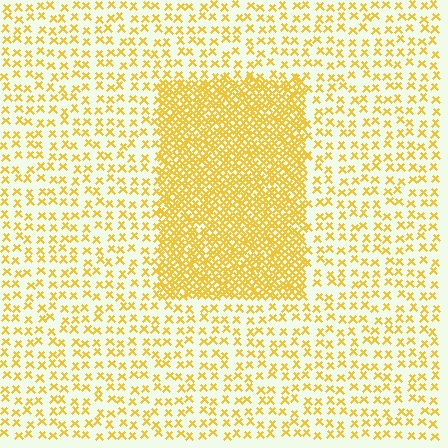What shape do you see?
I see a rectangle.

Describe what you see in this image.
The image contains small yellow elements arranged at two different densities. A rectangle-shaped region is visible where the elements are more densely packed than the surrounding area.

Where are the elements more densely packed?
The elements are more densely packed inside the rectangle boundary.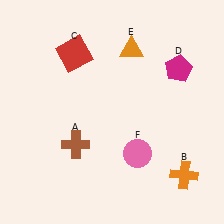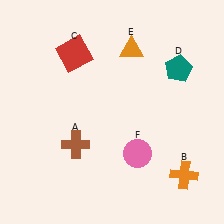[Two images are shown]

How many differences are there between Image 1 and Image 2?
There is 1 difference between the two images.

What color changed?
The pentagon (D) changed from magenta in Image 1 to teal in Image 2.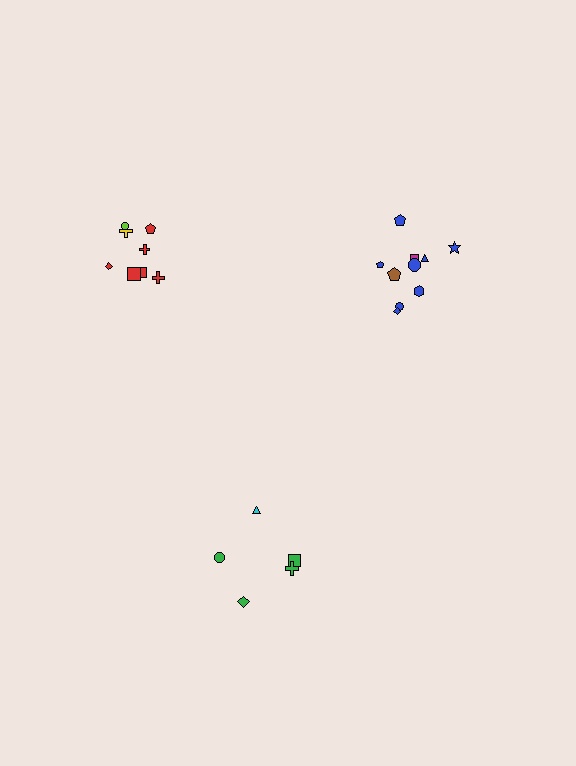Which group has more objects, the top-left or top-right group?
The top-right group.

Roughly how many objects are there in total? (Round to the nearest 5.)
Roughly 25 objects in total.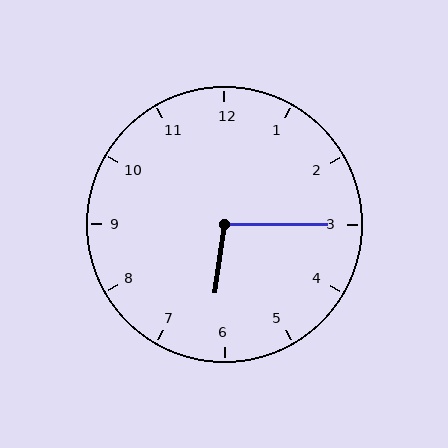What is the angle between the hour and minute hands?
Approximately 98 degrees.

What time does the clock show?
6:15.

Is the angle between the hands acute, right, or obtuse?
It is obtuse.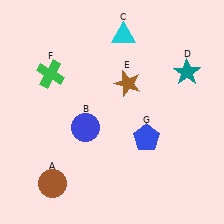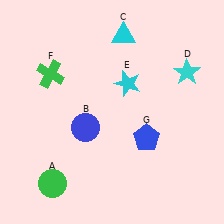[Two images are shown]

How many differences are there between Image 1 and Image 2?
There are 3 differences between the two images.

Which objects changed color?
A changed from brown to green. D changed from teal to cyan. E changed from brown to cyan.